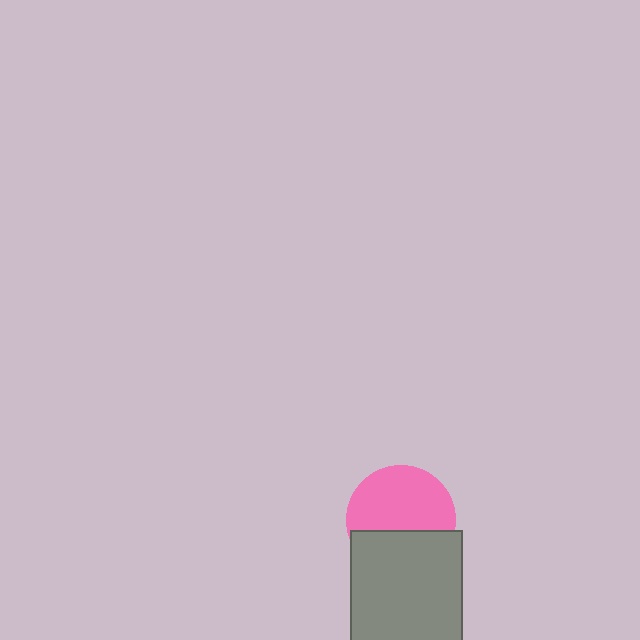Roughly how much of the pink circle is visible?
About half of it is visible (roughly 61%).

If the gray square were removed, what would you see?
You would see the complete pink circle.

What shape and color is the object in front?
The object in front is a gray square.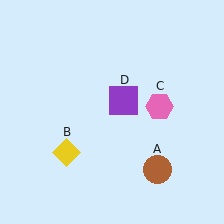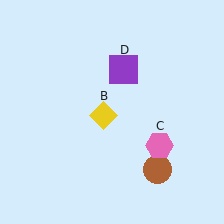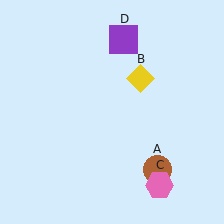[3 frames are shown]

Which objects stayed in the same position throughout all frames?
Brown circle (object A) remained stationary.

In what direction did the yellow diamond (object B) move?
The yellow diamond (object B) moved up and to the right.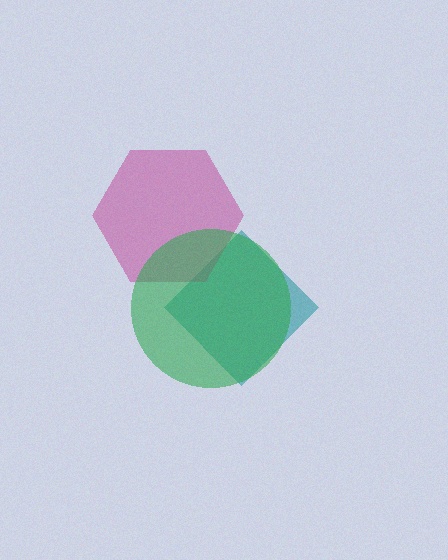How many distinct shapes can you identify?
There are 3 distinct shapes: a teal diamond, a magenta hexagon, a green circle.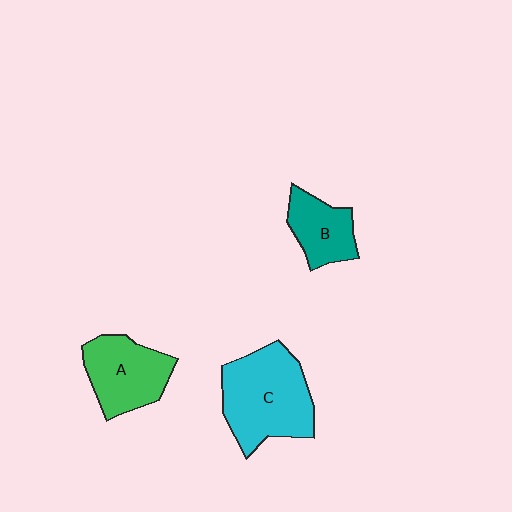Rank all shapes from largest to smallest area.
From largest to smallest: C (cyan), A (green), B (teal).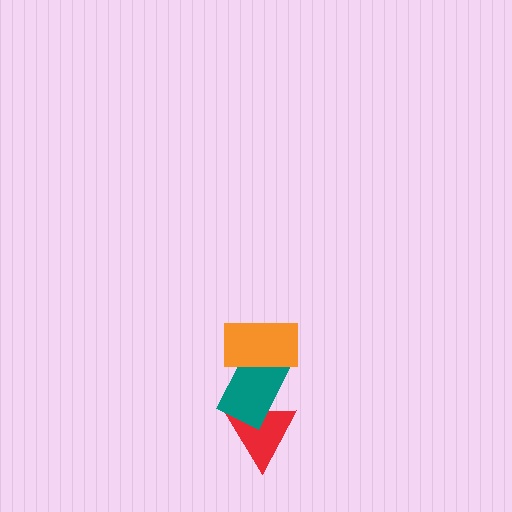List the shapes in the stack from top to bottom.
From top to bottom: the orange rectangle, the teal rectangle, the red triangle.